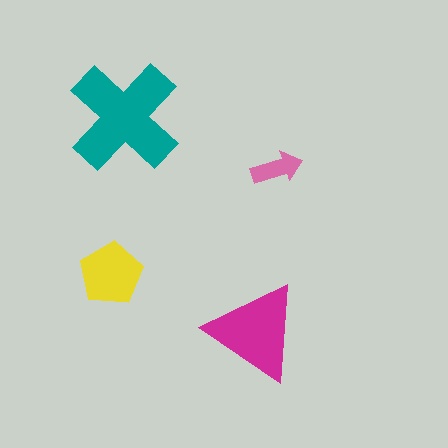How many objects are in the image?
There are 4 objects in the image.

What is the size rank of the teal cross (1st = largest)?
1st.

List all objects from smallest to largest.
The pink arrow, the yellow pentagon, the magenta triangle, the teal cross.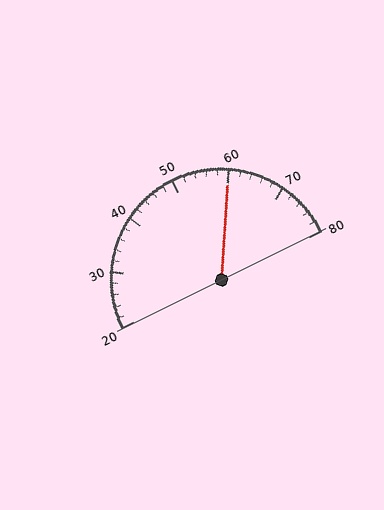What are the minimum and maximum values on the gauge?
The gauge ranges from 20 to 80.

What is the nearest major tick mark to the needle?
The nearest major tick mark is 60.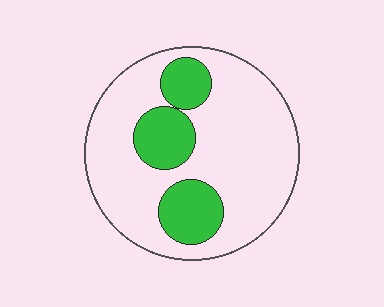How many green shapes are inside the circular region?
3.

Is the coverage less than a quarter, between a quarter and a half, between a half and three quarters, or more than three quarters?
Less than a quarter.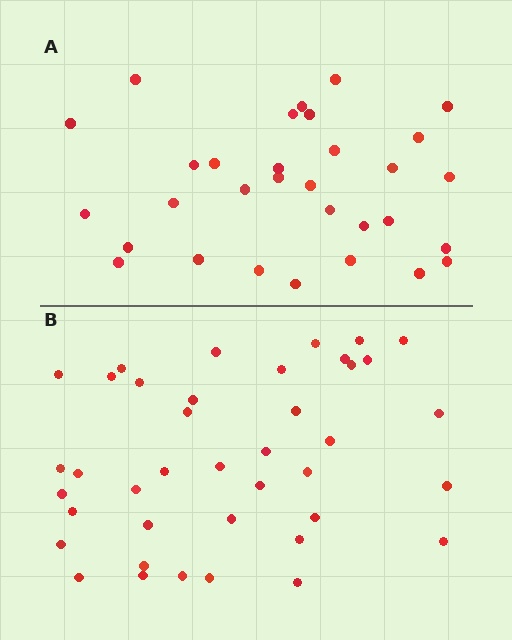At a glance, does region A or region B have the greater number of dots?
Region B (the bottom region) has more dots.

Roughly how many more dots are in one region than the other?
Region B has roughly 8 or so more dots than region A.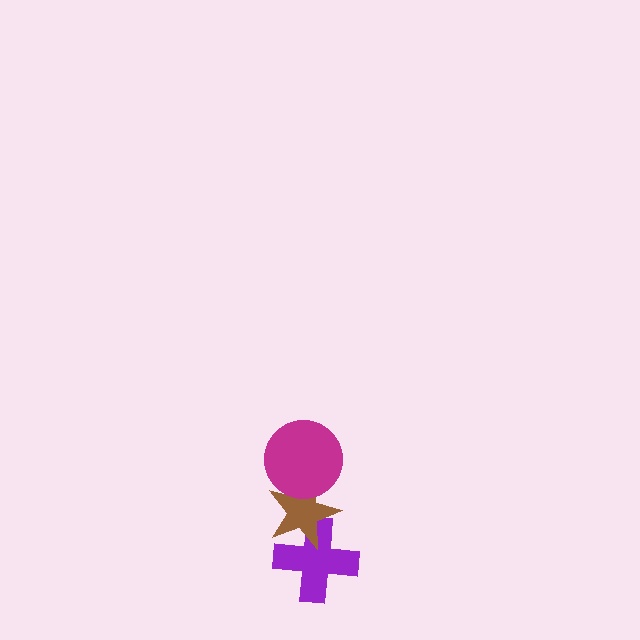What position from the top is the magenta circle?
The magenta circle is 1st from the top.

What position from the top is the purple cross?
The purple cross is 3rd from the top.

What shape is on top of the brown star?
The magenta circle is on top of the brown star.